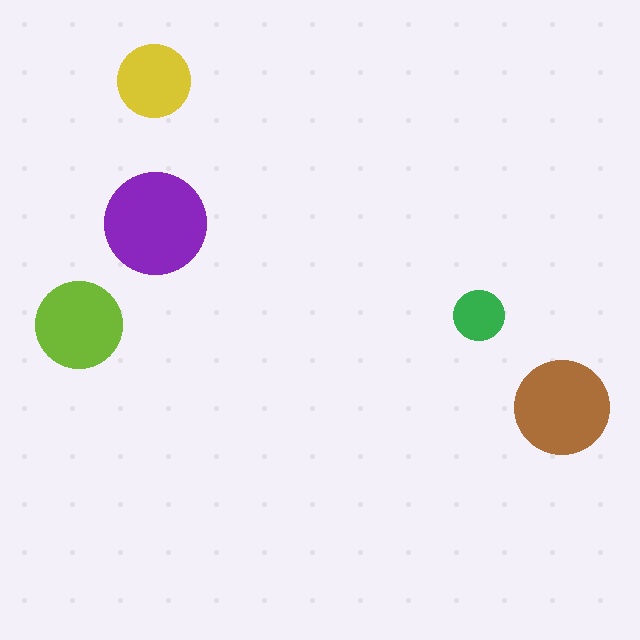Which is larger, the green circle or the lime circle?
The lime one.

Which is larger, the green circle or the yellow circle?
The yellow one.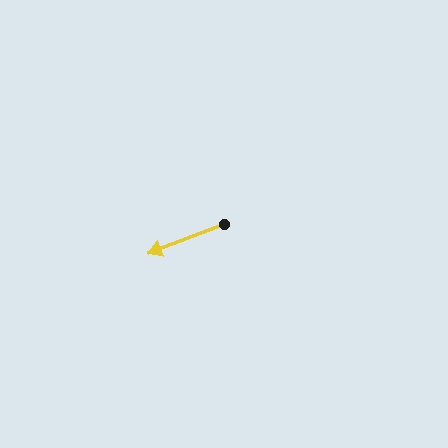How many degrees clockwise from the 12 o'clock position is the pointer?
Approximately 249 degrees.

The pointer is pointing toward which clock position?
Roughly 8 o'clock.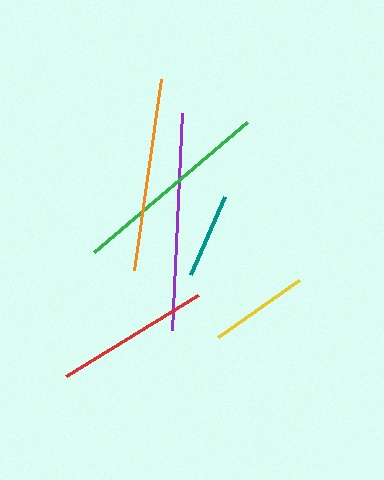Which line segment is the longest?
The purple line is the longest at approximately 218 pixels.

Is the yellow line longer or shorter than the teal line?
The yellow line is longer than the teal line.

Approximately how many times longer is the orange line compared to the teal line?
The orange line is approximately 2.3 times the length of the teal line.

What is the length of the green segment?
The green segment is approximately 201 pixels long.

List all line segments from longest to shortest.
From longest to shortest: purple, green, orange, red, yellow, teal.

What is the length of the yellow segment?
The yellow segment is approximately 98 pixels long.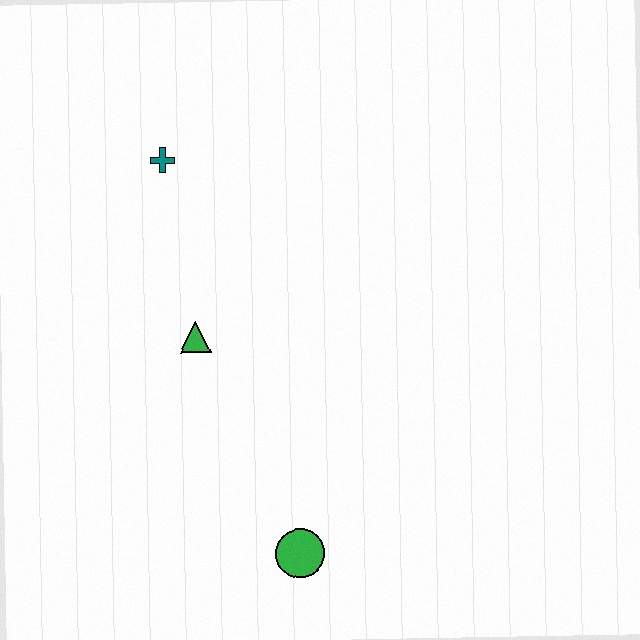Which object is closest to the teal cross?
The green triangle is closest to the teal cross.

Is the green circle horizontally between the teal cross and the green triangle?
No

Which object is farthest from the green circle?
The teal cross is farthest from the green circle.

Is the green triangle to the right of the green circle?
No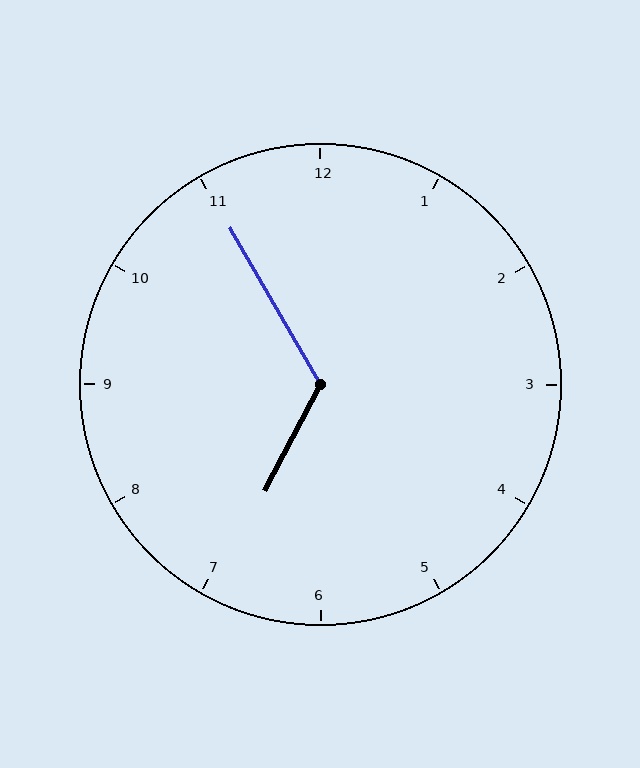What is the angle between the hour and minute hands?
Approximately 122 degrees.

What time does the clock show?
6:55.